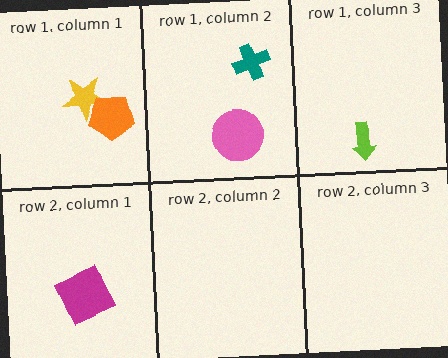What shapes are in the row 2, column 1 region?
The magenta square.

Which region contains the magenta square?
The row 2, column 1 region.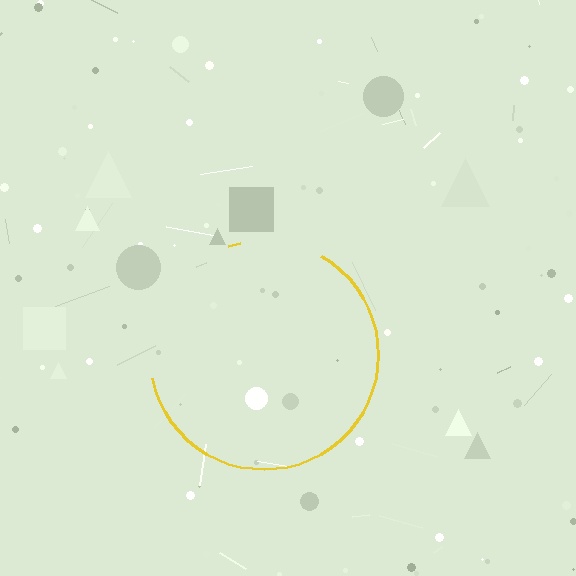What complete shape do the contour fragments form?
The contour fragments form a circle.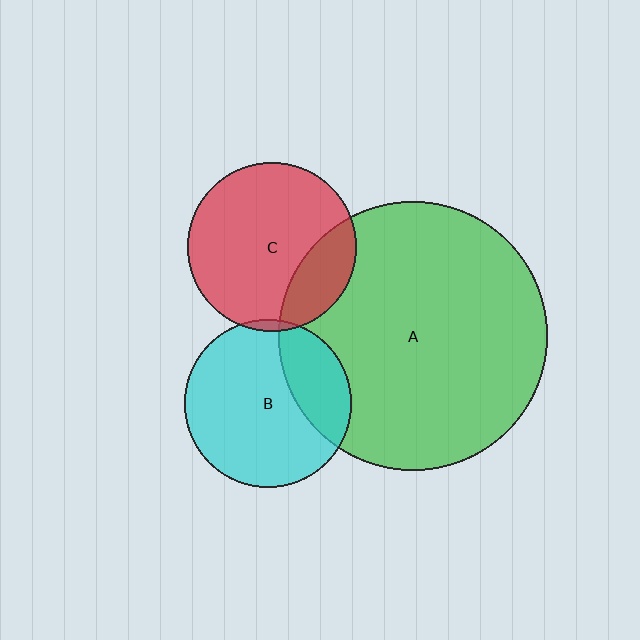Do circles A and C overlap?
Yes.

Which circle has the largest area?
Circle A (green).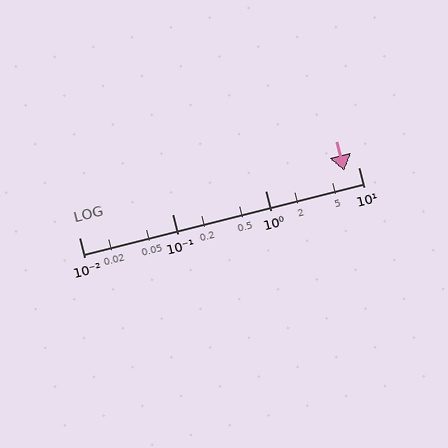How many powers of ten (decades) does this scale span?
The scale spans 3 decades, from 0.01 to 10.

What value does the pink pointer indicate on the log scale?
The pointer indicates approximately 7.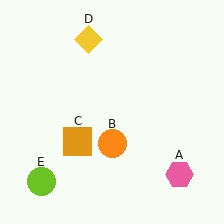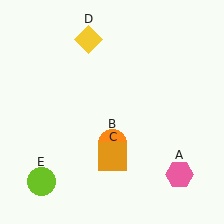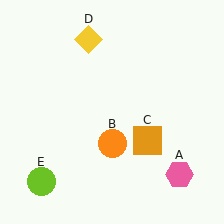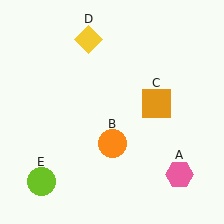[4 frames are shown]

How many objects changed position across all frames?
1 object changed position: orange square (object C).